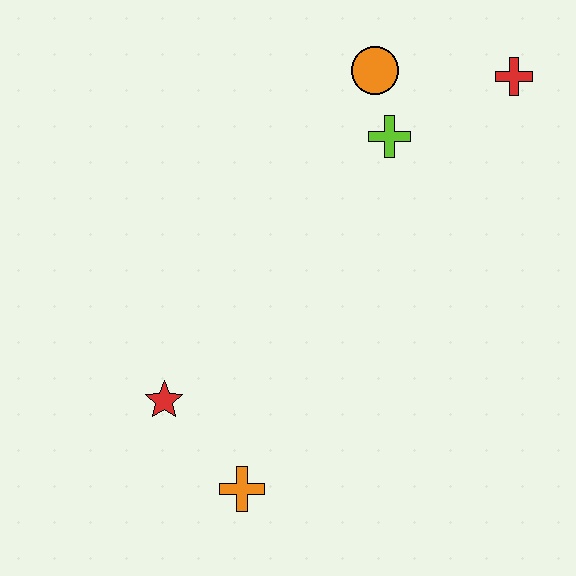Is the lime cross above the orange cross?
Yes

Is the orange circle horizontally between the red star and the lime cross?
Yes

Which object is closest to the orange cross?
The red star is closest to the orange cross.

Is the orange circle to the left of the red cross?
Yes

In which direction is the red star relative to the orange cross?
The red star is above the orange cross.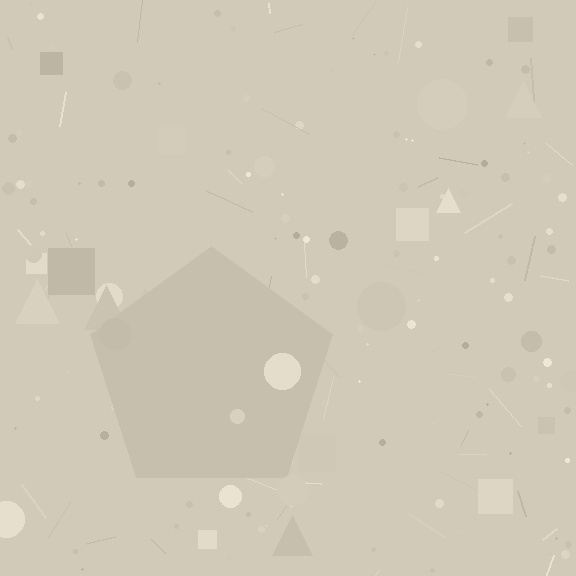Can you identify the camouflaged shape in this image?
The camouflaged shape is a pentagon.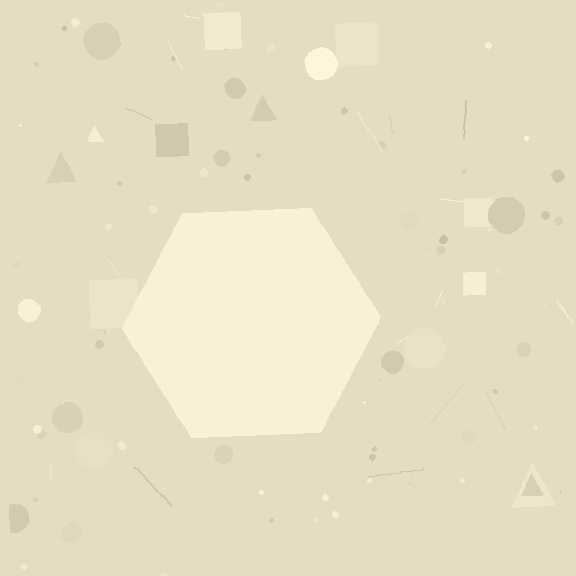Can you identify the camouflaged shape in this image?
The camouflaged shape is a hexagon.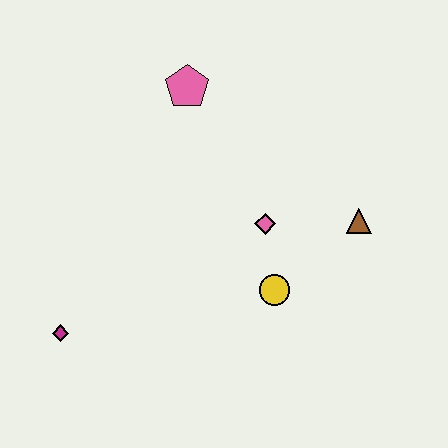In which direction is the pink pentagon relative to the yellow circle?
The pink pentagon is above the yellow circle.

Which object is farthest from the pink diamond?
The magenta diamond is farthest from the pink diamond.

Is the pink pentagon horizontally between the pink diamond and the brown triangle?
No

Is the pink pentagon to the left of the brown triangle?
Yes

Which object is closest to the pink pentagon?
The pink diamond is closest to the pink pentagon.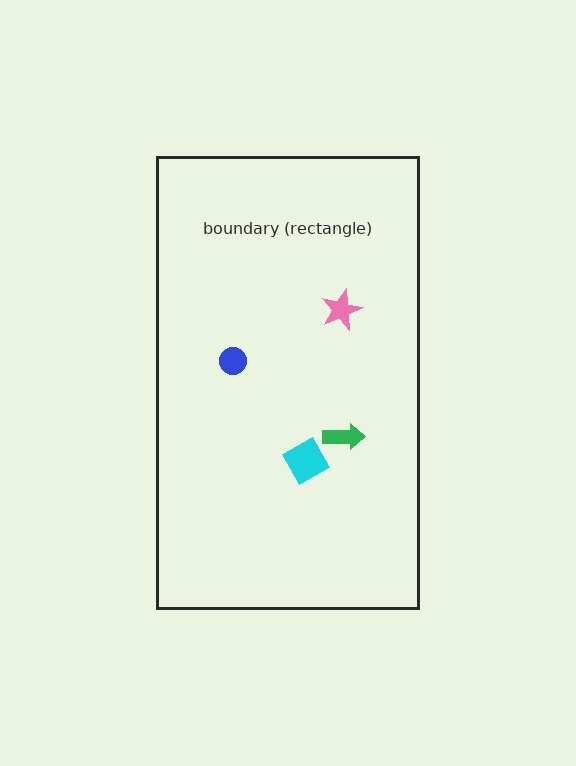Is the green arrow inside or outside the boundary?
Inside.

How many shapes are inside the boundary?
4 inside, 0 outside.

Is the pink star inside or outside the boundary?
Inside.